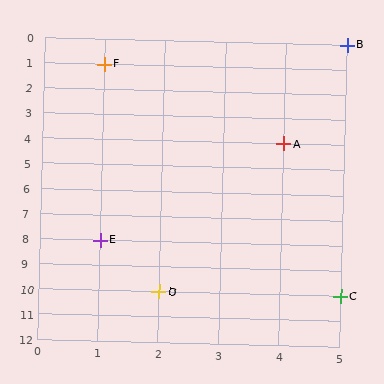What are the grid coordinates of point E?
Point E is at grid coordinates (1, 8).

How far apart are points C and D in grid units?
Points C and D are 3 columns apart.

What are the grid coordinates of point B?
Point B is at grid coordinates (5, 0).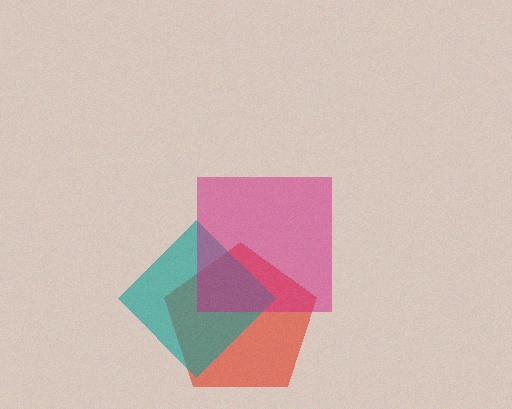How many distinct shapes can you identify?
There are 3 distinct shapes: a red pentagon, a teal diamond, a magenta square.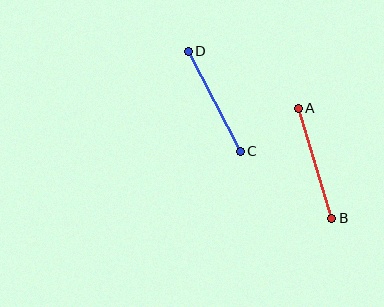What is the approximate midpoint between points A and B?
The midpoint is at approximately (315, 163) pixels.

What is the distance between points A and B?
The distance is approximately 115 pixels.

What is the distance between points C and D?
The distance is approximately 113 pixels.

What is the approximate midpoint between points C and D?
The midpoint is at approximately (214, 101) pixels.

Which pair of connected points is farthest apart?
Points A and B are farthest apart.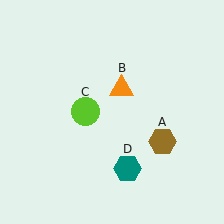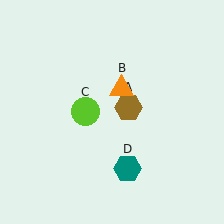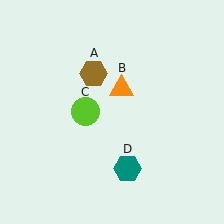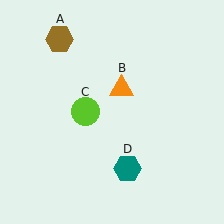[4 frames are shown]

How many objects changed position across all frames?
1 object changed position: brown hexagon (object A).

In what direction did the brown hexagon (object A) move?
The brown hexagon (object A) moved up and to the left.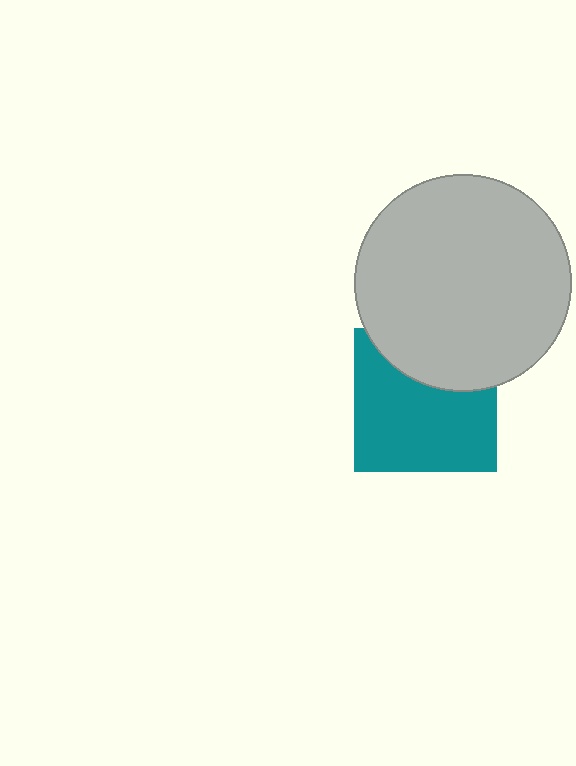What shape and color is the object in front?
The object in front is a light gray circle.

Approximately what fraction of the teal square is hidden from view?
Roughly 33% of the teal square is hidden behind the light gray circle.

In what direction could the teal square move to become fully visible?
The teal square could move down. That would shift it out from behind the light gray circle entirely.